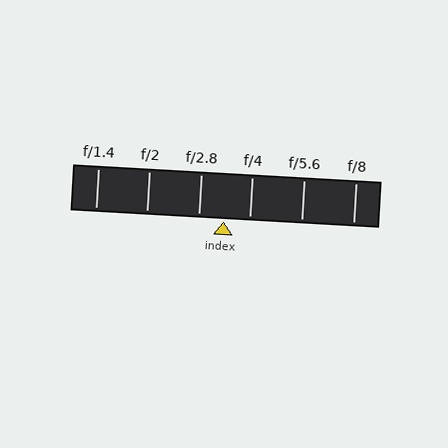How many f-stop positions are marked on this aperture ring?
There are 6 f-stop positions marked.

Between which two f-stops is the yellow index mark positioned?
The index mark is between f/2.8 and f/4.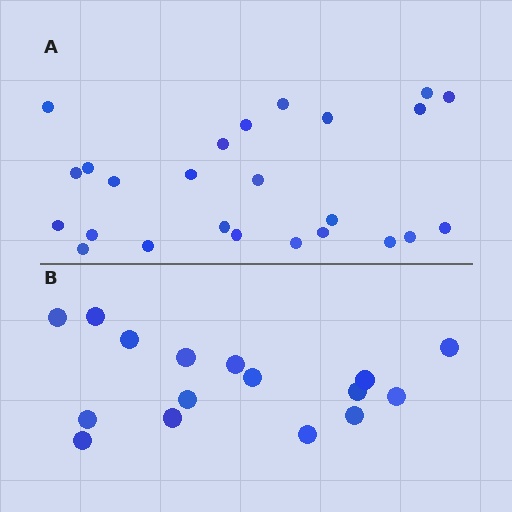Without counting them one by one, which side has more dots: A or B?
Region A (the top region) has more dots.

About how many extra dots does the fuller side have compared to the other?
Region A has roughly 8 or so more dots than region B.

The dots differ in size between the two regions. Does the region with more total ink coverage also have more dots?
No. Region B has more total ink coverage because its dots are larger, but region A actually contains more individual dots. Total area can be misleading — the number of items is what matters here.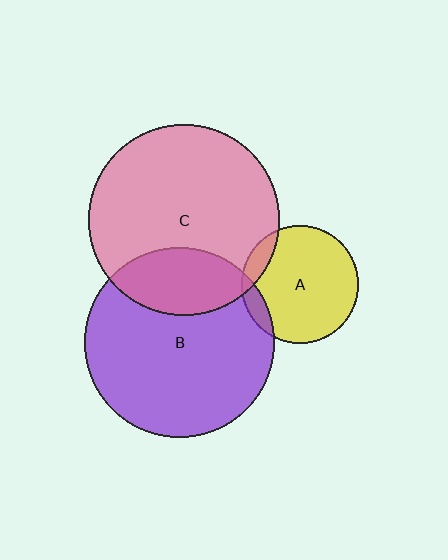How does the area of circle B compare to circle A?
Approximately 2.6 times.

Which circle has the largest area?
Circle C (pink).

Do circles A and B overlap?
Yes.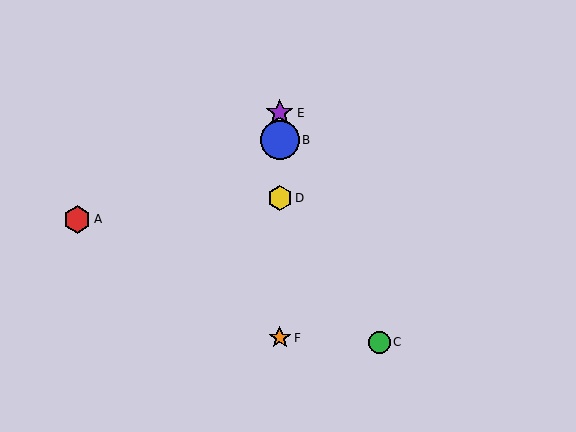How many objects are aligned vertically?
4 objects (B, D, E, F) are aligned vertically.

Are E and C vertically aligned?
No, E is at x≈280 and C is at x≈379.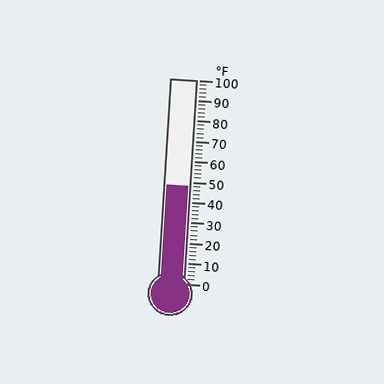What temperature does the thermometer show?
The thermometer shows approximately 48°F.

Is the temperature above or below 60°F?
The temperature is below 60°F.